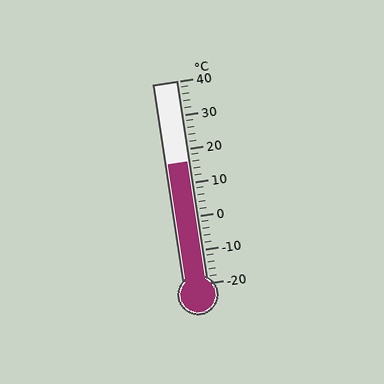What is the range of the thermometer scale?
The thermometer scale ranges from -20°C to 40°C.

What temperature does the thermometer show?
The thermometer shows approximately 16°C.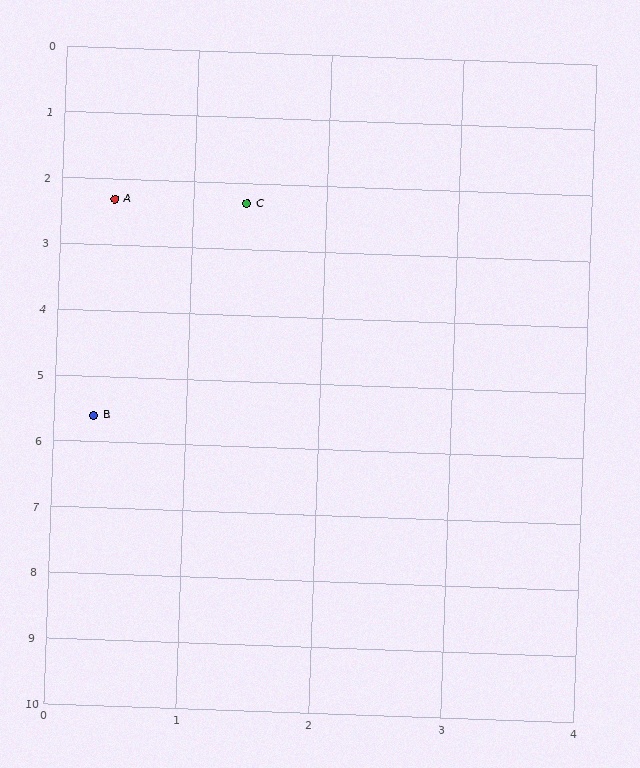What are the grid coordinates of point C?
Point C is at approximately (1.4, 2.3).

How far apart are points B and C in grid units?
Points B and C are about 3.5 grid units apart.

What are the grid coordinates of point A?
Point A is at approximately (0.4, 2.3).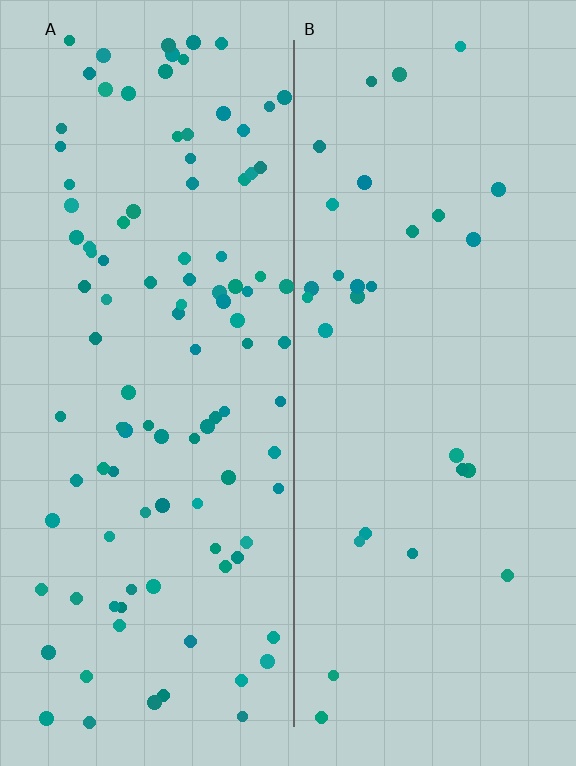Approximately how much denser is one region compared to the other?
Approximately 3.5× — region A over region B.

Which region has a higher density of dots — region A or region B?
A (the left).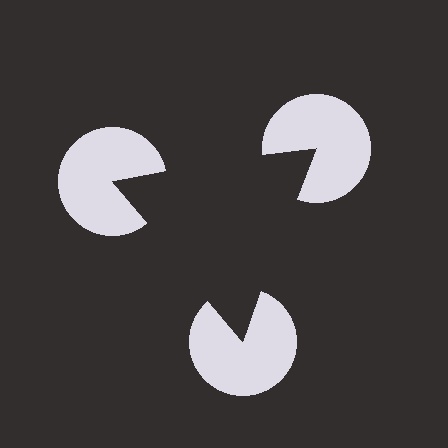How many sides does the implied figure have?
3 sides.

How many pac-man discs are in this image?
There are 3 — one at each vertex of the illusory triangle.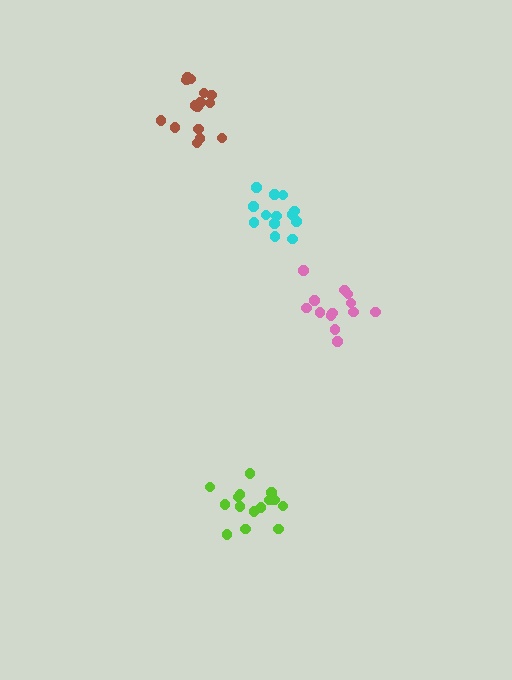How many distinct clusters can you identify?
There are 4 distinct clusters.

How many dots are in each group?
Group 1: 13 dots, Group 2: 13 dots, Group 3: 15 dots, Group 4: 15 dots (56 total).